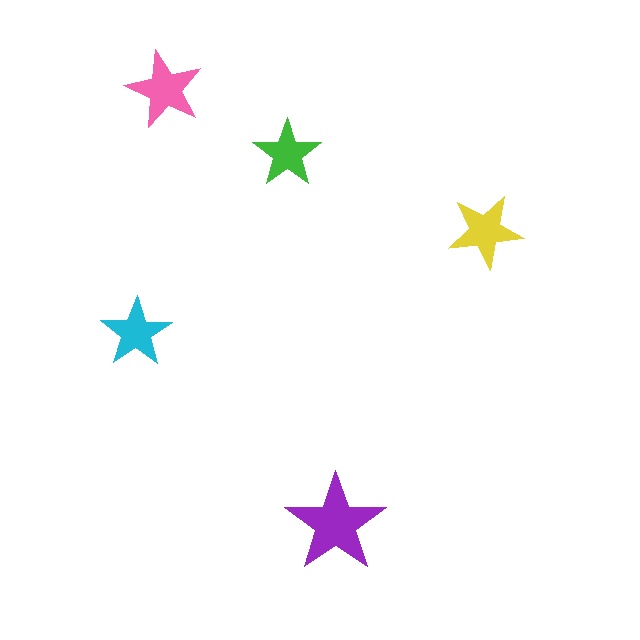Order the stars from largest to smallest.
the purple one, the pink one, the yellow one, the cyan one, the green one.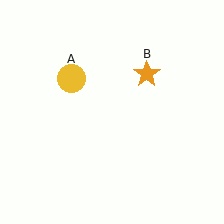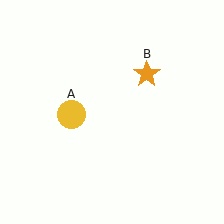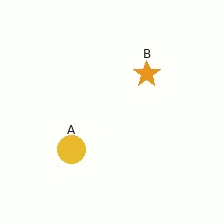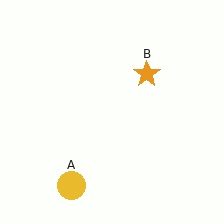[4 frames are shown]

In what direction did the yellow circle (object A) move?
The yellow circle (object A) moved down.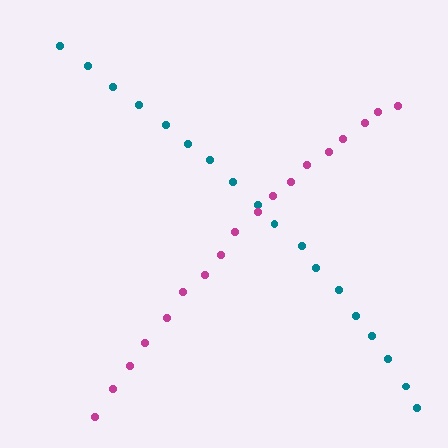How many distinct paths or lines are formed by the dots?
There are 2 distinct paths.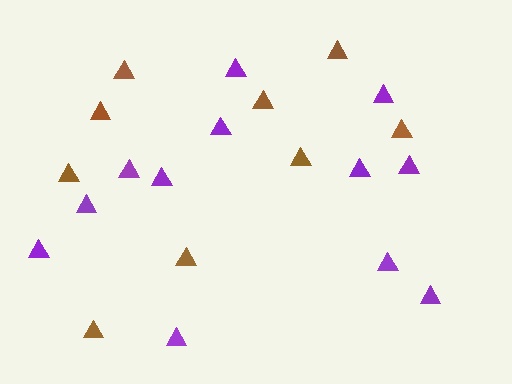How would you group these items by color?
There are 2 groups: one group of purple triangles (12) and one group of brown triangles (9).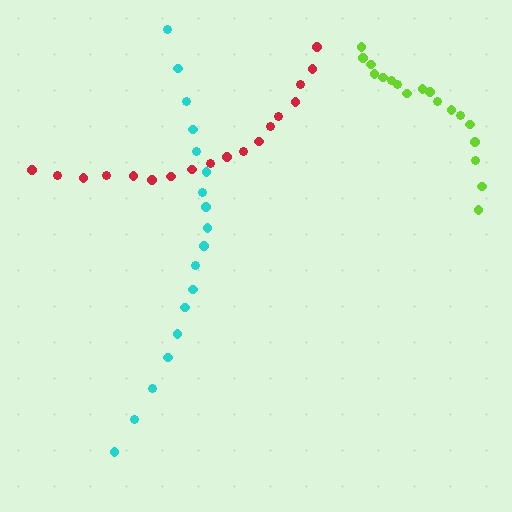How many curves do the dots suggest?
There are 3 distinct paths.